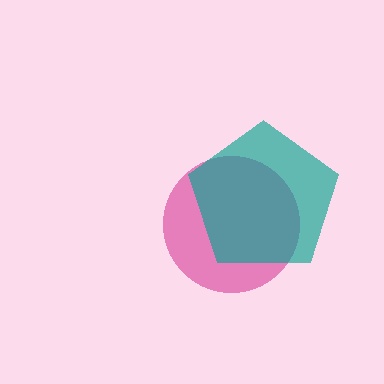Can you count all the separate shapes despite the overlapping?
Yes, there are 2 separate shapes.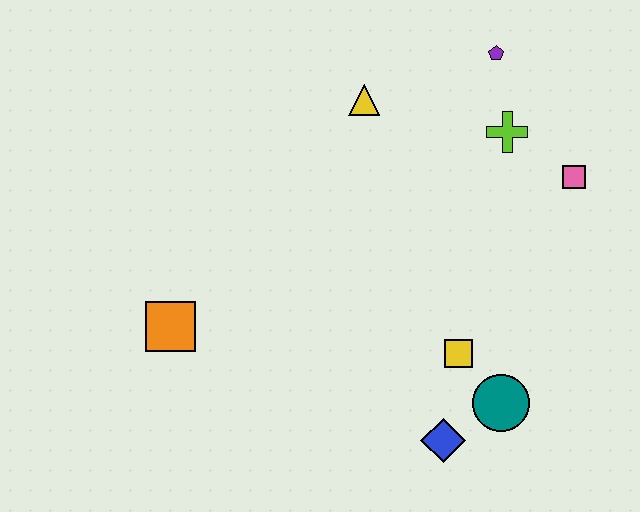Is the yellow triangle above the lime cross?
Yes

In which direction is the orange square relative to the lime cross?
The orange square is to the left of the lime cross.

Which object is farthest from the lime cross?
The orange square is farthest from the lime cross.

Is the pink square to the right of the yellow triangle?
Yes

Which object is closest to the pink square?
The lime cross is closest to the pink square.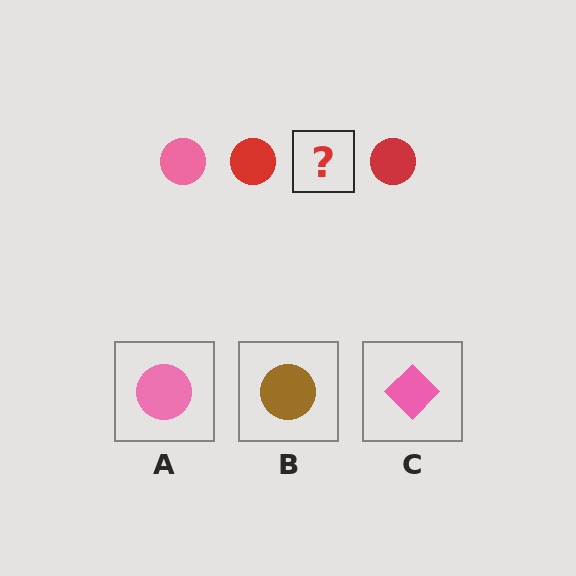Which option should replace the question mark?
Option A.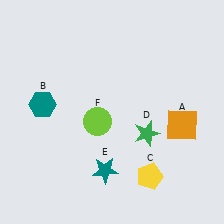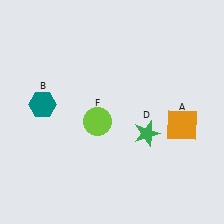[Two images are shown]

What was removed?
The teal star (E), the yellow pentagon (C) were removed in Image 2.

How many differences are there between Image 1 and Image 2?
There are 2 differences between the two images.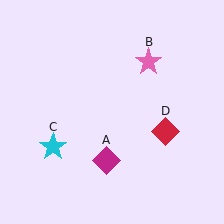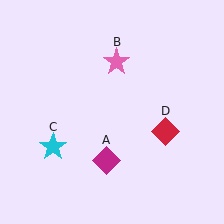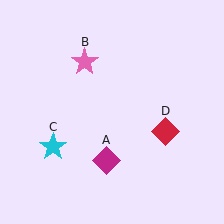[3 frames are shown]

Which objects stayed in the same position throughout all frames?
Magenta diamond (object A) and cyan star (object C) and red diamond (object D) remained stationary.